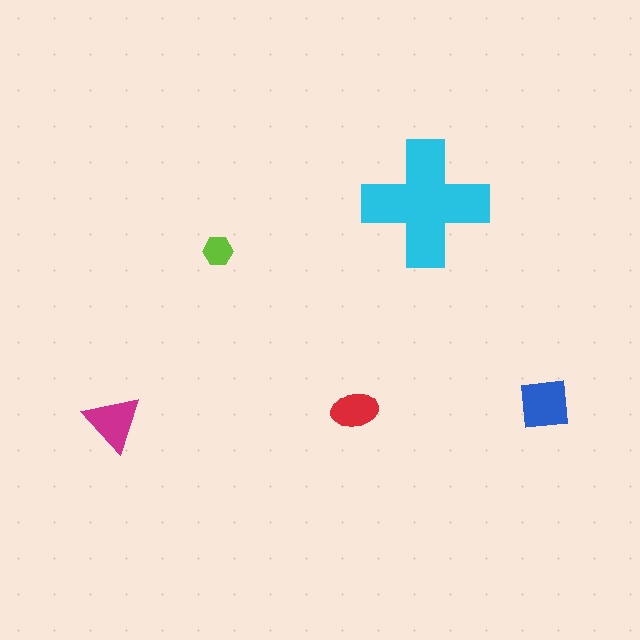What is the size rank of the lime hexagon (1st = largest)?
5th.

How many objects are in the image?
There are 5 objects in the image.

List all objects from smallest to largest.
The lime hexagon, the red ellipse, the magenta triangle, the blue square, the cyan cross.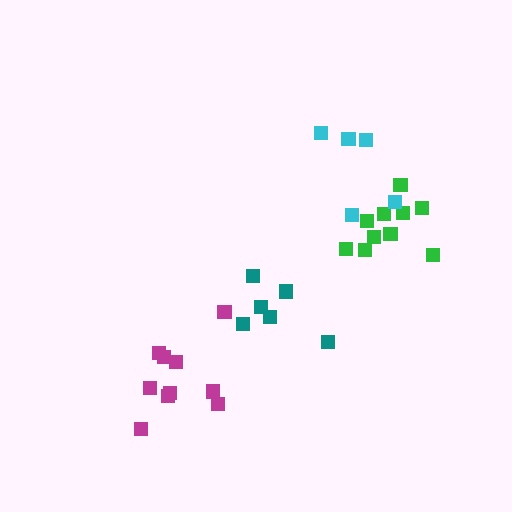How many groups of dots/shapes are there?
There are 4 groups.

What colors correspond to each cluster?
The clusters are colored: green, magenta, teal, cyan.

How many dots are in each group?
Group 1: 10 dots, Group 2: 10 dots, Group 3: 6 dots, Group 4: 5 dots (31 total).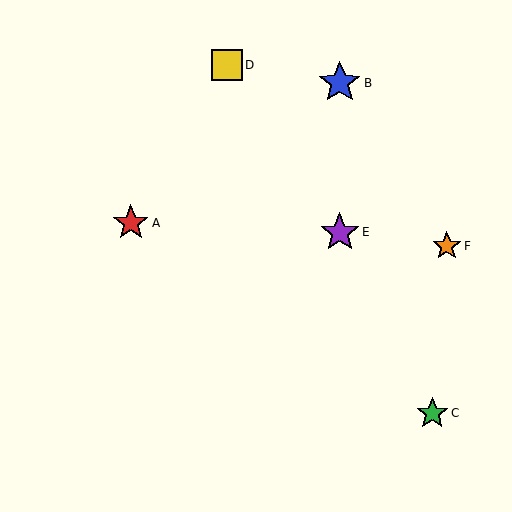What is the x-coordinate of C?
Object C is at x≈432.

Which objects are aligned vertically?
Objects B, E are aligned vertically.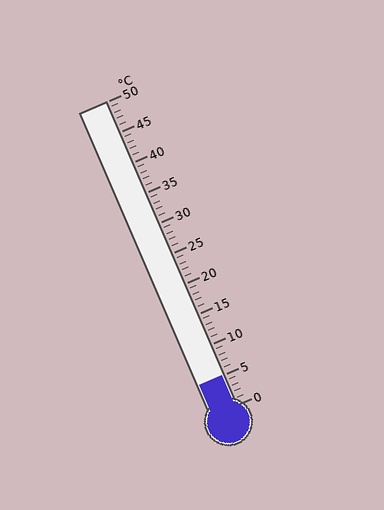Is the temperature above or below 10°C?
The temperature is below 10°C.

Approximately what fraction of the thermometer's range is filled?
The thermometer is filled to approximately 10% of its range.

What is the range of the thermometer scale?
The thermometer scale ranges from 0°C to 50°C.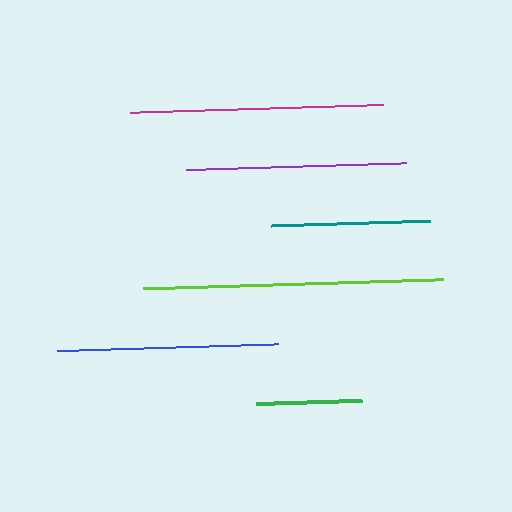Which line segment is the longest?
The lime line is the longest at approximately 301 pixels.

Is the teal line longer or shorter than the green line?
The teal line is longer than the green line.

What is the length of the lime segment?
The lime segment is approximately 301 pixels long.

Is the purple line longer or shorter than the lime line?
The lime line is longer than the purple line.